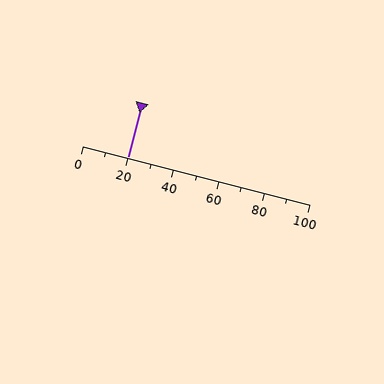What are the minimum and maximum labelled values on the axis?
The axis runs from 0 to 100.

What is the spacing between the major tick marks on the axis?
The major ticks are spaced 20 apart.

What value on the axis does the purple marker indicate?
The marker indicates approximately 20.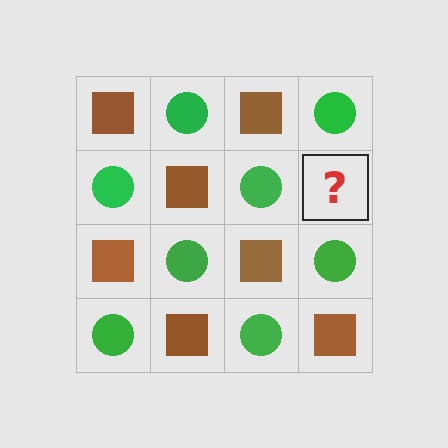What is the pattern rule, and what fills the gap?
The rule is that it alternates brown square and green circle in a checkerboard pattern. The gap should be filled with a brown square.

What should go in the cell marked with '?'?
The missing cell should contain a brown square.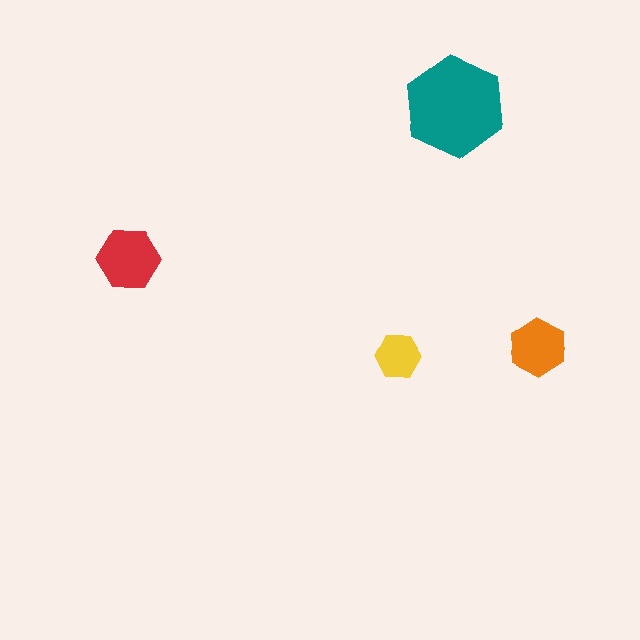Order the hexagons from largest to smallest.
the teal one, the red one, the orange one, the yellow one.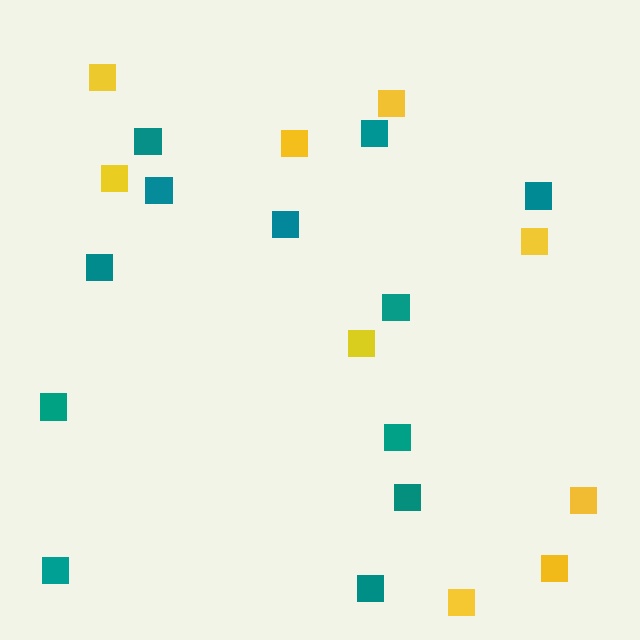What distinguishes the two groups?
There are 2 groups: one group of yellow squares (9) and one group of teal squares (12).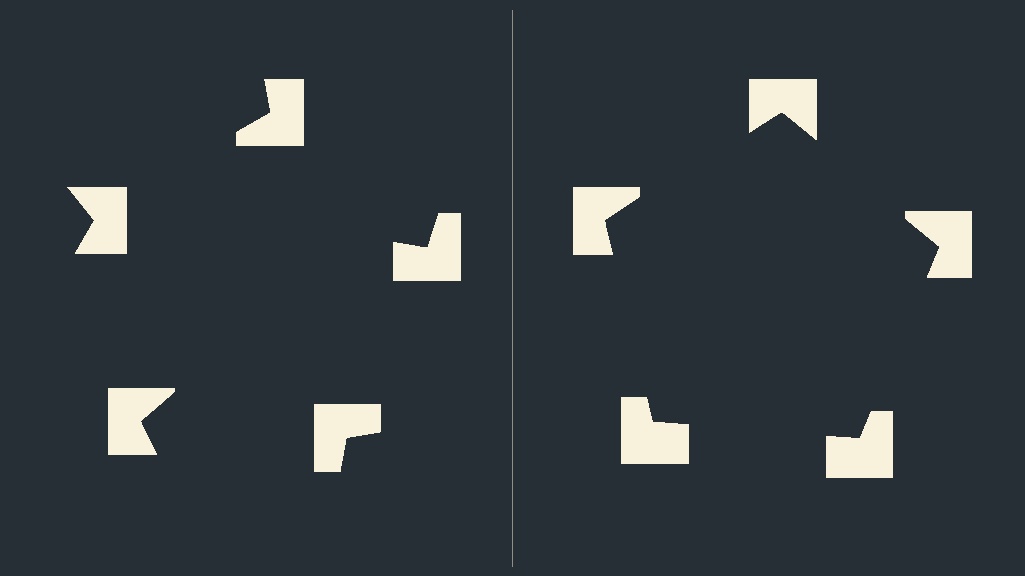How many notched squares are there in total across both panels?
10 — 5 on each side.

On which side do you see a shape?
An illusory pentagon appears on the right side. On the left side the wedge cuts are rotated, so no coherent shape forms.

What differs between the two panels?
The notched squares are positioned identically on both sides; only the wedge orientations differ. On the right they align to a pentagon; on the left they are misaligned.